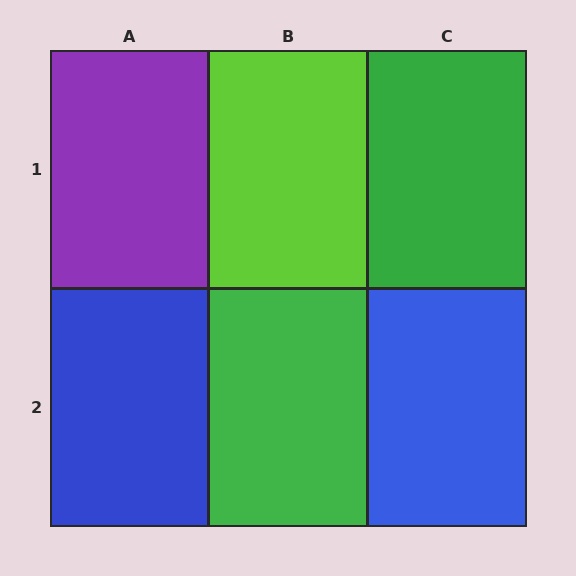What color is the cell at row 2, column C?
Blue.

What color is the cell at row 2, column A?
Blue.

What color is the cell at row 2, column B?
Green.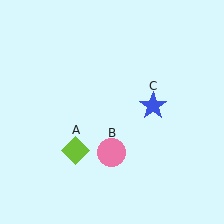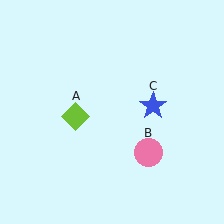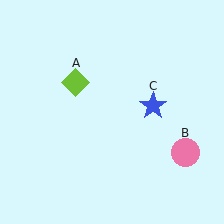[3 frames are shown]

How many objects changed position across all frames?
2 objects changed position: lime diamond (object A), pink circle (object B).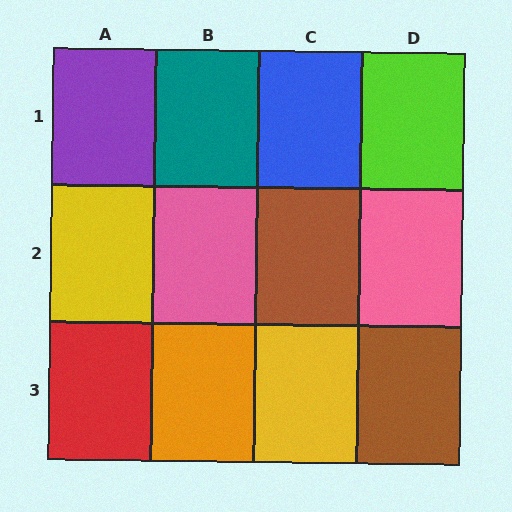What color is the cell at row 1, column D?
Lime.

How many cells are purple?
1 cell is purple.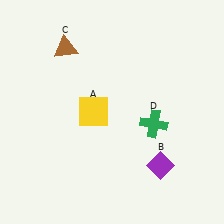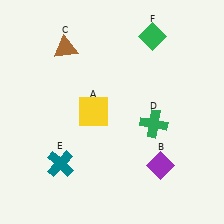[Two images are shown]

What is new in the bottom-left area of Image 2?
A teal cross (E) was added in the bottom-left area of Image 2.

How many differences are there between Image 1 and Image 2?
There are 2 differences between the two images.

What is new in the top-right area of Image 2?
A green diamond (F) was added in the top-right area of Image 2.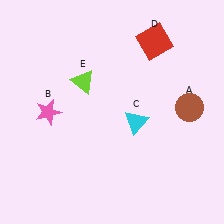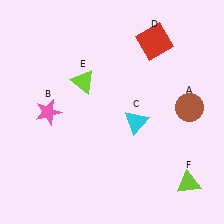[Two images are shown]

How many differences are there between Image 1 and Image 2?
There is 1 difference between the two images.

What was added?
A lime triangle (F) was added in Image 2.